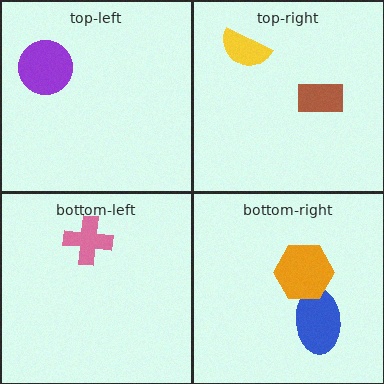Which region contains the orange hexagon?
The bottom-right region.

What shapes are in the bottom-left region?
The pink cross.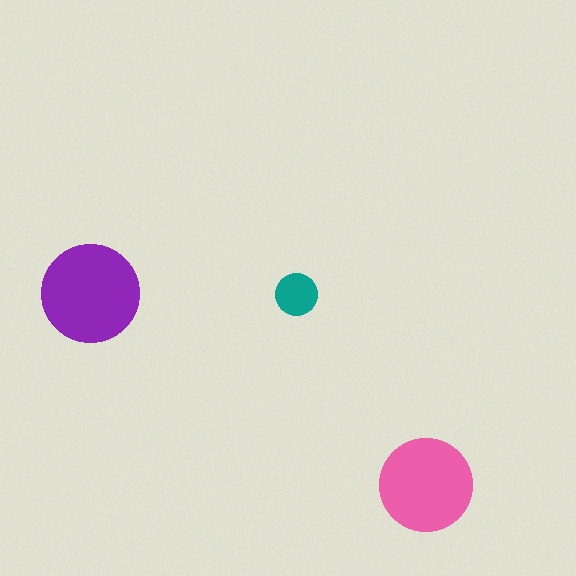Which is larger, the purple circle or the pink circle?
The purple one.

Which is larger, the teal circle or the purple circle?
The purple one.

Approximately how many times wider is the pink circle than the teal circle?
About 2 times wider.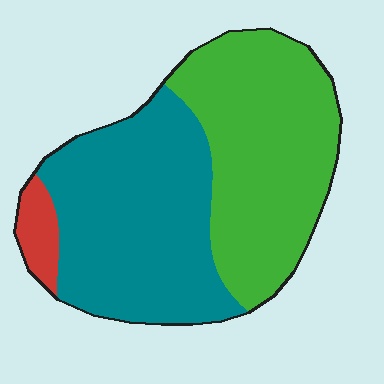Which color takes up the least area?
Red, at roughly 5%.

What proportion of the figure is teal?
Teal covers 48% of the figure.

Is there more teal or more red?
Teal.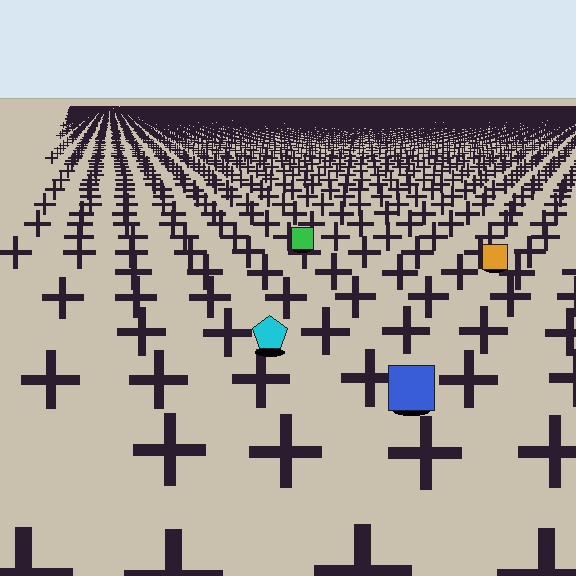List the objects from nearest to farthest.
From nearest to farthest: the blue square, the cyan pentagon, the orange square, the green square.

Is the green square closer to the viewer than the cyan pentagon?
No. The cyan pentagon is closer — you can tell from the texture gradient: the ground texture is coarser near it.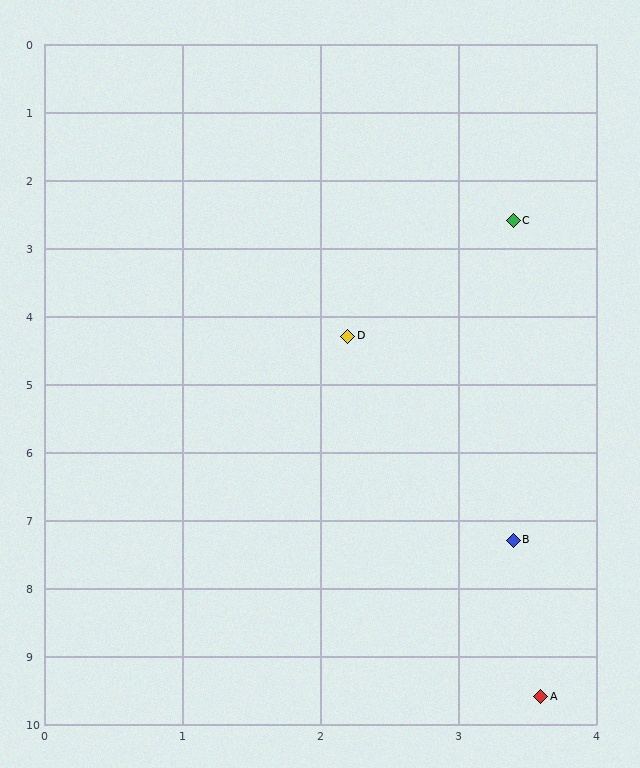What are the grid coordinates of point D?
Point D is at approximately (2.2, 4.3).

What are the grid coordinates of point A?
Point A is at approximately (3.6, 9.6).